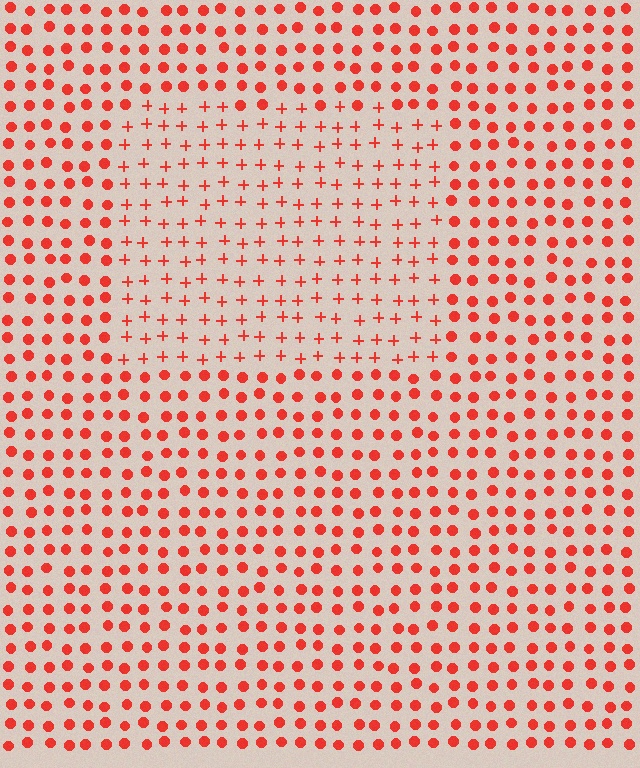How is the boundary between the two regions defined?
The boundary is defined by a change in element shape: plus signs inside vs. circles outside. All elements share the same color and spacing.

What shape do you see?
I see a rectangle.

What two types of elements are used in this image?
The image uses plus signs inside the rectangle region and circles outside it.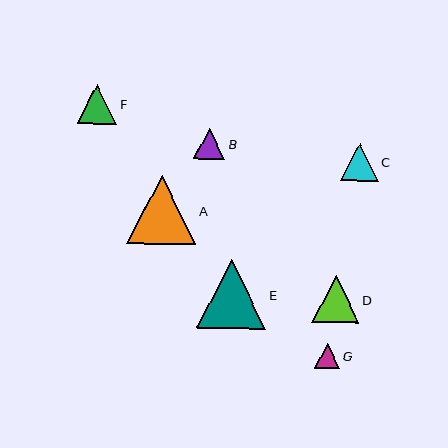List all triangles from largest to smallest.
From largest to smallest: E, A, D, F, C, B, G.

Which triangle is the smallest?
Triangle G is the smallest with a size of approximately 25 pixels.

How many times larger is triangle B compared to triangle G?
Triangle B is approximately 1.3 times the size of triangle G.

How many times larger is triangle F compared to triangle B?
Triangle F is approximately 1.3 times the size of triangle B.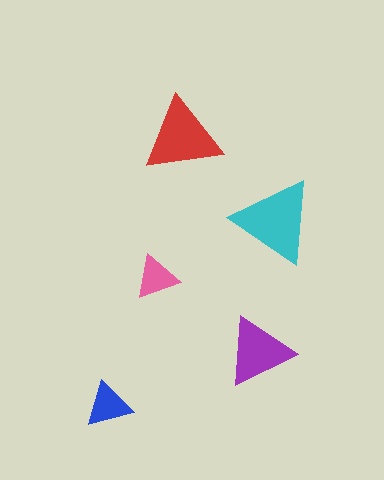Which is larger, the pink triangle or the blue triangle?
The blue one.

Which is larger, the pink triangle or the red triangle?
The red one.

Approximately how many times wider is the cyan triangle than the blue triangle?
About 2 times wider.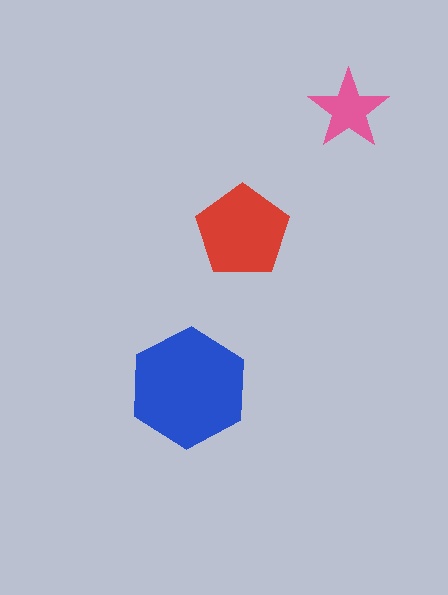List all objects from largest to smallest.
The blue hexagon, the red pentagon, the pink star.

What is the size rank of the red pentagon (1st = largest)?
2nd.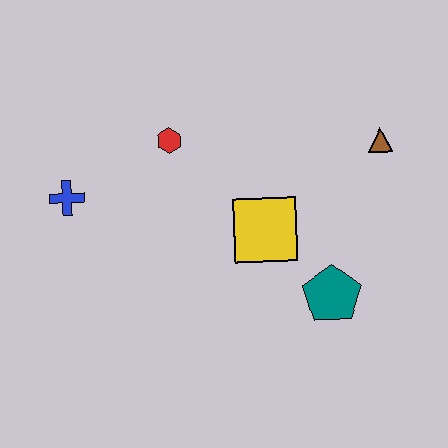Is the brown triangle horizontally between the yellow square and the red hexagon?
No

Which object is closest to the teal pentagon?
The yellow square is closest to the teal pentagon.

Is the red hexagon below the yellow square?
No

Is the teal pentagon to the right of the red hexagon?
Yes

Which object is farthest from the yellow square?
The blue cross is farthest from the yellow square.